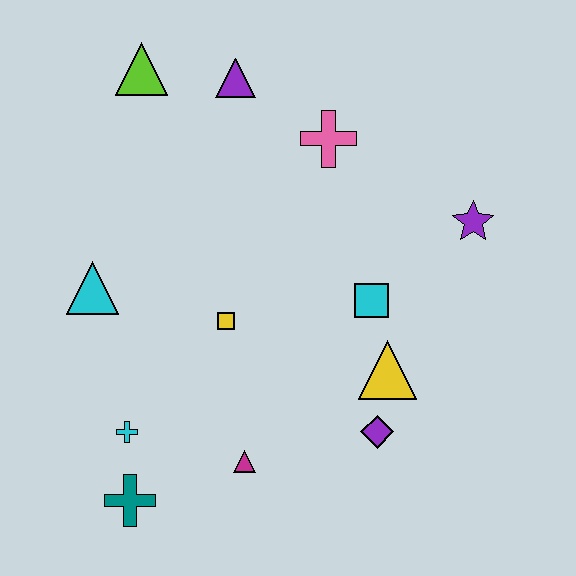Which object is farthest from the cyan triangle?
The purple star is farthest from the cyan triangle.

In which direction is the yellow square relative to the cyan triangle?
The yellow square is to the right of the cyan triangle.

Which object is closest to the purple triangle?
The lime triangle is closest to the purple triangle.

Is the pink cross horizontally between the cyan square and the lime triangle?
Yes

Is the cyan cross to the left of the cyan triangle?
No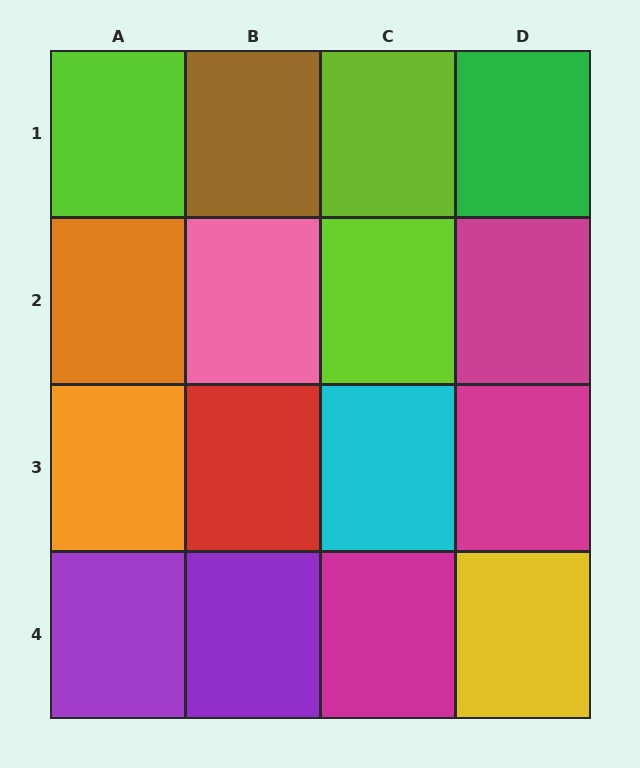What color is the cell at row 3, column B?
Red.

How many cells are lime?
3 cells are lime.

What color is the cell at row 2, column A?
Orange.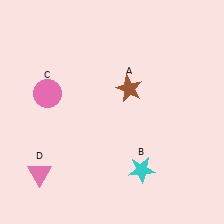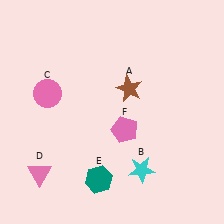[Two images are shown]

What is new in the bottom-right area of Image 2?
A pink pentagon (F) was added in the bottom-right area of Image 2.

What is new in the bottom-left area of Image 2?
A teal hexagon (E) was added in the bottom-left area of Image 2.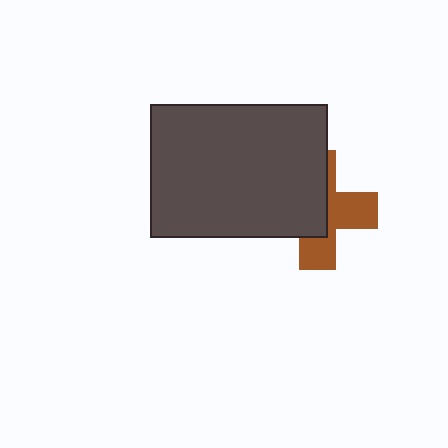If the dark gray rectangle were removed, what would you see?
You would see the complete brown cross.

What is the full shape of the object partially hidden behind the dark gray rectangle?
The partially hidden object is a brown cross.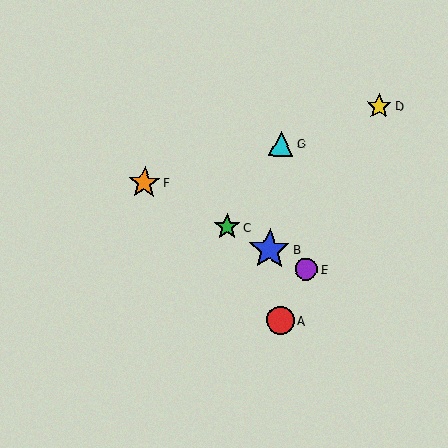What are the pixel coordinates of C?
Object C is at (227, 227).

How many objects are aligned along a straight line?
4 objects (B, C, E, F) are aligned along a straight line.